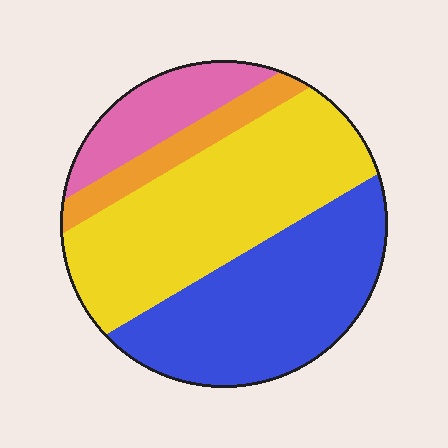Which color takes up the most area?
Yellow, at roughly 40%.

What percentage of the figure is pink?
Pink takes up about one eighth (1/8) of the figure.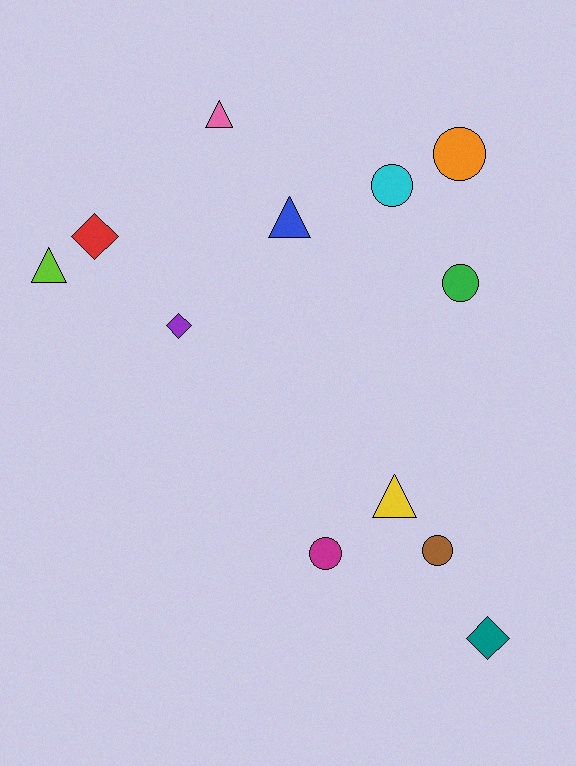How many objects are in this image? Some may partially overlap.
There are 12 objects.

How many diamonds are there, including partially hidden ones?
There are 3 diamonds.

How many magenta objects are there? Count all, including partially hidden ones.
There is 1 magenta object.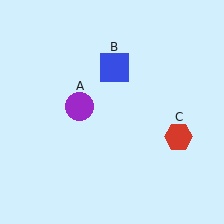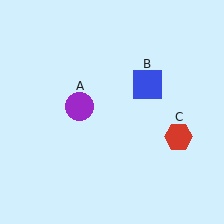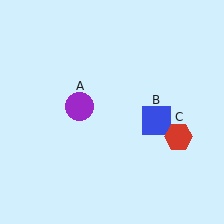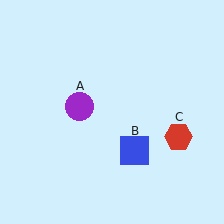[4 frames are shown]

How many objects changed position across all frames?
1 object changed position: blue square (object B).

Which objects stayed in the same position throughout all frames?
Purple circle (object A) and red hexagon (object C) remained stationary.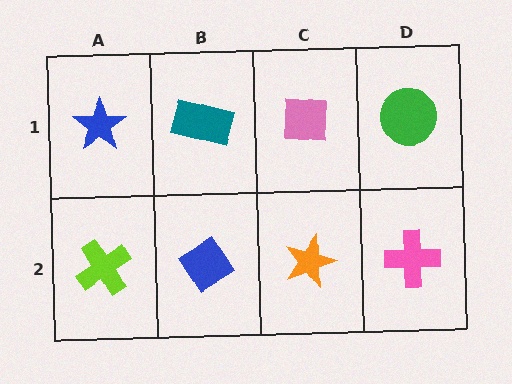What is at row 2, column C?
An orange star.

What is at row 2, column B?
A blue diamond.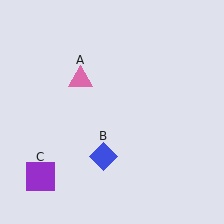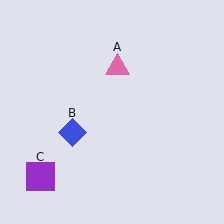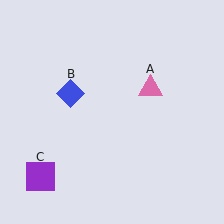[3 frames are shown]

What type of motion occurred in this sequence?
The pink triangle (object A), blue diamond (object B) rotated clockwise around the center of the scene.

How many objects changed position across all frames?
2 objects changed position: pink triangle (object A), blue diamond (object B).